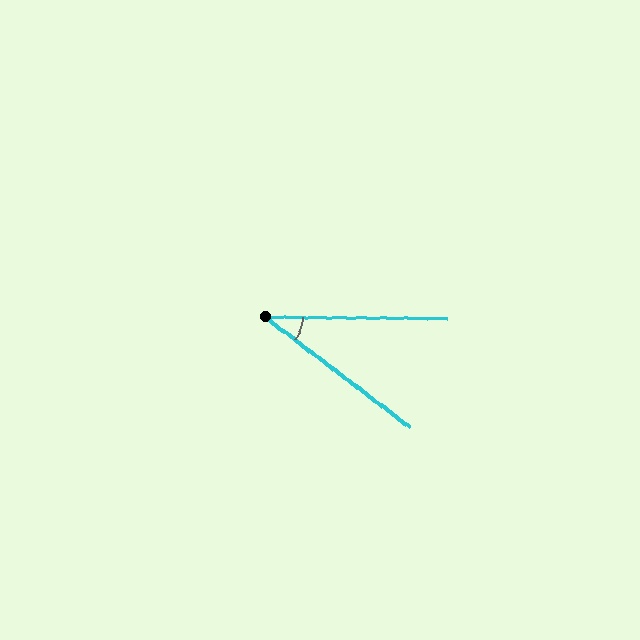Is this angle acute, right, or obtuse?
It is acute.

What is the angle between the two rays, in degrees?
Approximately 37 degrees.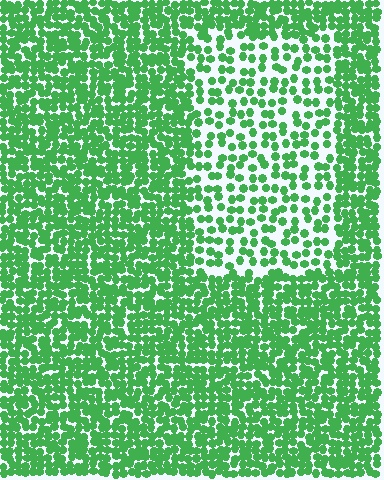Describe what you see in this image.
The image contains small green elements arranged at two different densities. A rectangle-shaped region is visible where the elements are less densely packed than the surrounding area.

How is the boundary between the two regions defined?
The boundary is defined by a change in element density (approximately 2.1x ratio). All elements are the same color, size, and shape.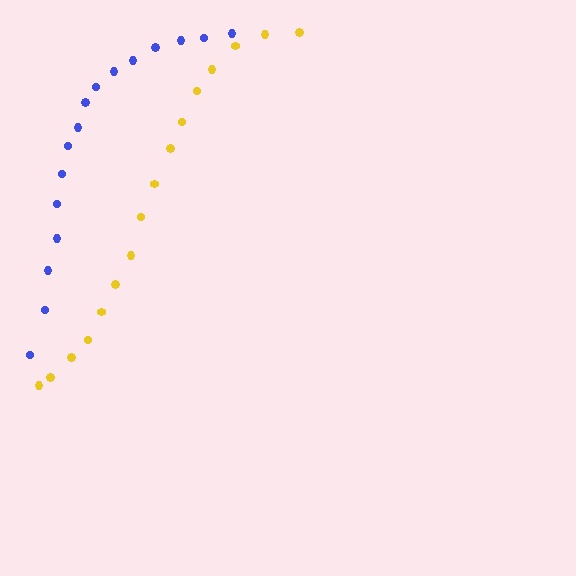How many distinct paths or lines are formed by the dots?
There are 2 distinct paths.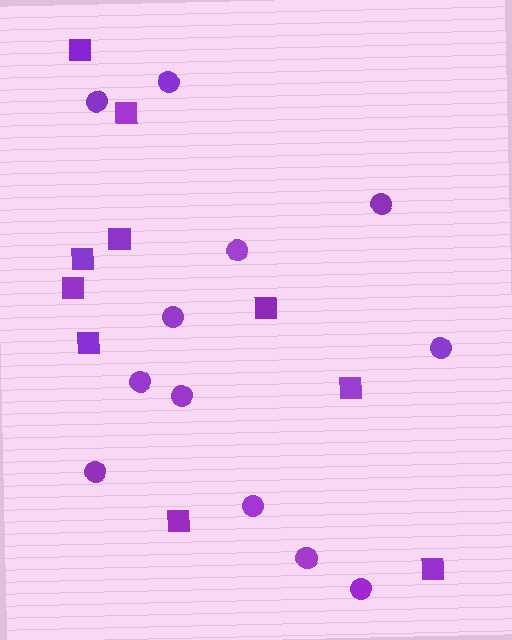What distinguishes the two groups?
There are 2 groups: one group of squares (10) and one group of circles (12).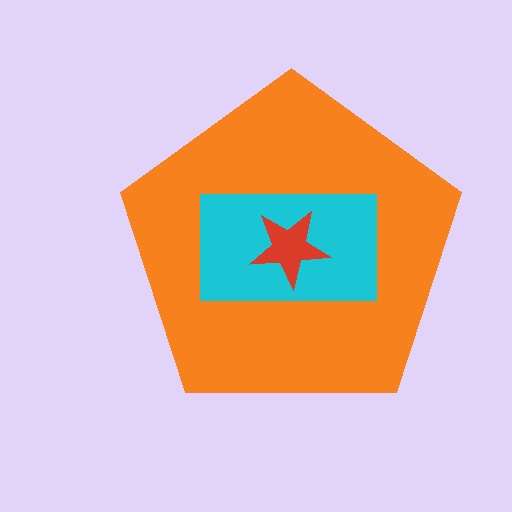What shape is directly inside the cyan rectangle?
The red star.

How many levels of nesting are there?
3.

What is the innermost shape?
The red star.